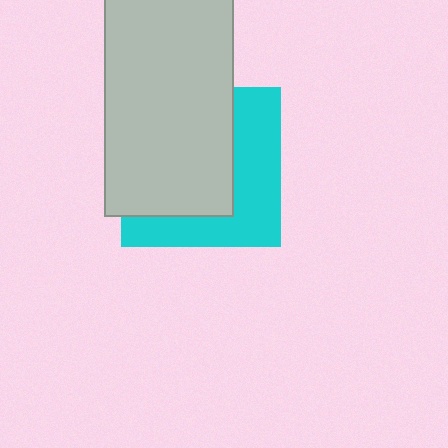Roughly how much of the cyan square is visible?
A small part of it is visible (roughly 43%).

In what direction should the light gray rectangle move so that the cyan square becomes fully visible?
The light gray rectangle should move left. That is the shortest direction to clear the overlap and leave the cyan square fully visible.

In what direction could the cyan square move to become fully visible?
The cyan square could move right. That would shift it out from behind the light gray rectangle entirely.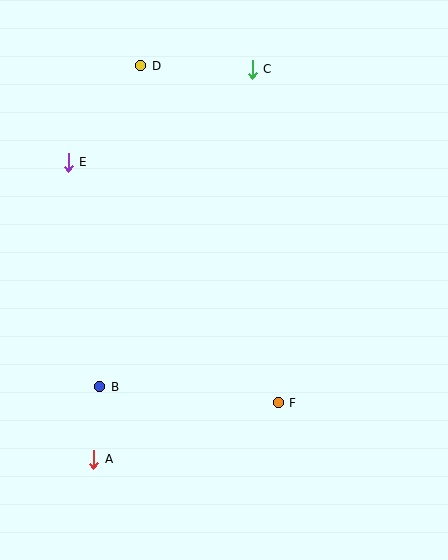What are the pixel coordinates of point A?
Point A is at (94, 459).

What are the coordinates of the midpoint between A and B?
The midpoint between A and B is at (97, 423).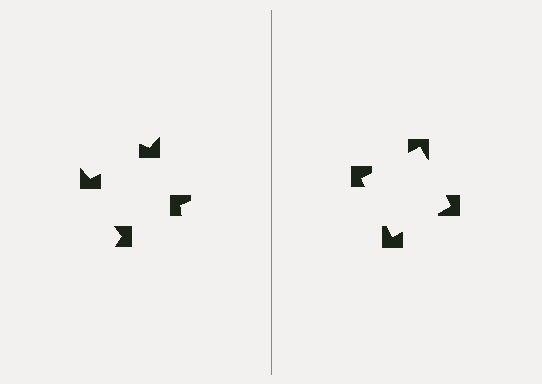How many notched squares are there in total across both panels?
8 — 4 on each side.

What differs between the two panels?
The notched squares are positioned identically on both sides; only the wedge orientations differ. On the right they align to a square; on the left they are misaligned.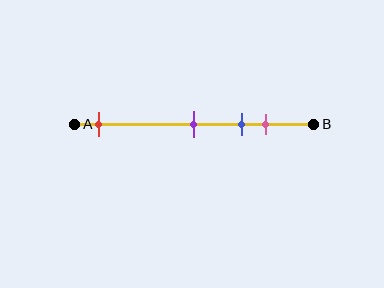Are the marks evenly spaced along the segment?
No, the marks are not evenly spaced.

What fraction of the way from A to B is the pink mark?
The pink mark is approximately 80% (0.8) of the way from A to B.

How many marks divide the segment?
There are 4 marks dividing the segment.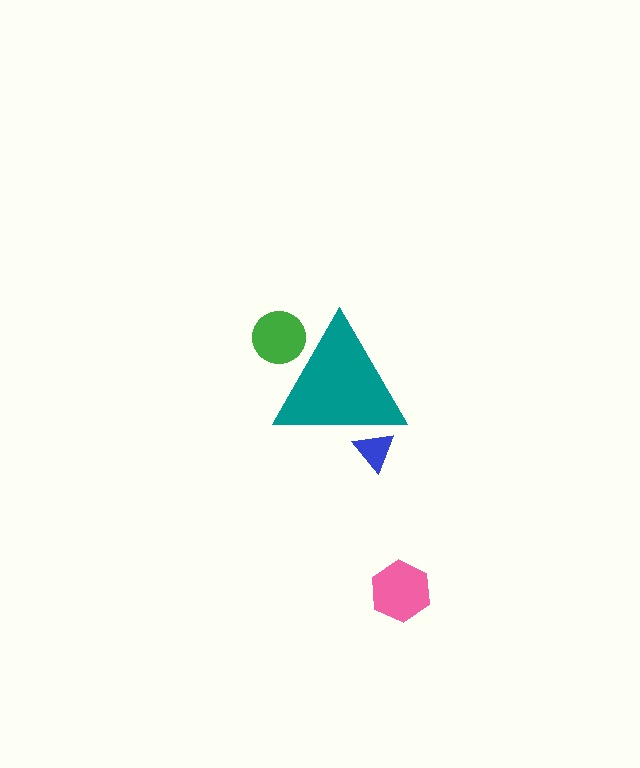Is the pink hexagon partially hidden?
No, the pink hexagon is fully visible.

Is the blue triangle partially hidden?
Yes, the blue triangle is partially hidden behind the teal triangle.